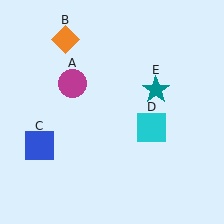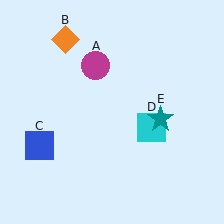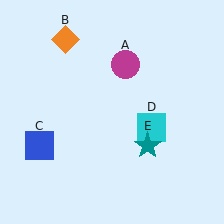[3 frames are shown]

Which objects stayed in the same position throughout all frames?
Orange diamond (object B) and blue square (object C) and cyan square (object D) remained stationary.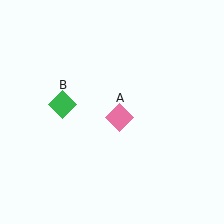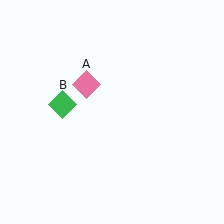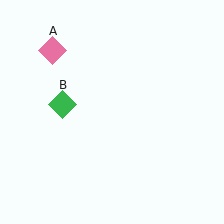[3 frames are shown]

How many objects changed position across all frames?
1 object changed position: pink diamond (object A).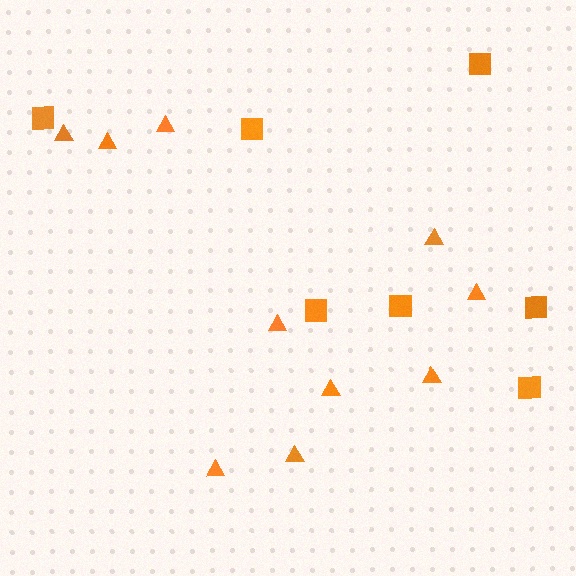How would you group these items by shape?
There are 2 groups: one group of triangles (10) and one group of squares (7).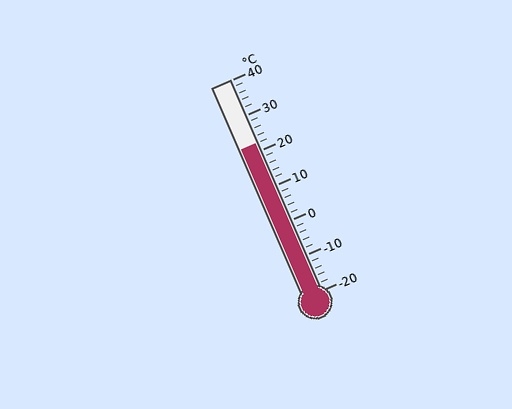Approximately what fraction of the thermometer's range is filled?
The thermometer is filled to approximately 70% of its range.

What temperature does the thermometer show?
The thermometer shows approximately 22°C.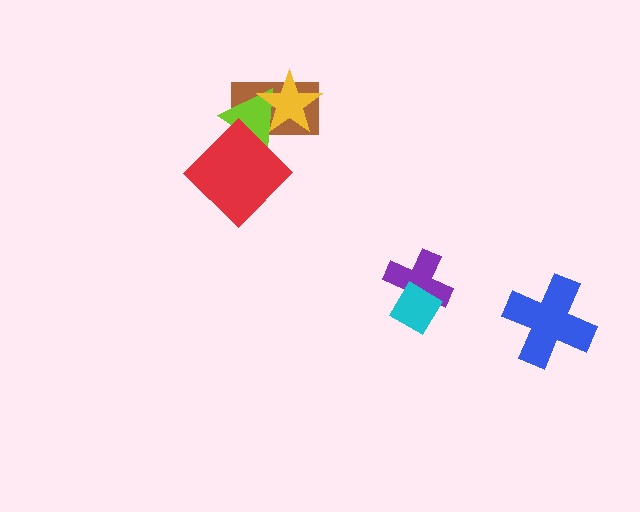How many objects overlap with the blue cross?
0 objects overlap with the blue cross.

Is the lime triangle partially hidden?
Yes, it is partially covered by another shape.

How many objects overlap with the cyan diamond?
1 object overlaps with the cyan diamond.